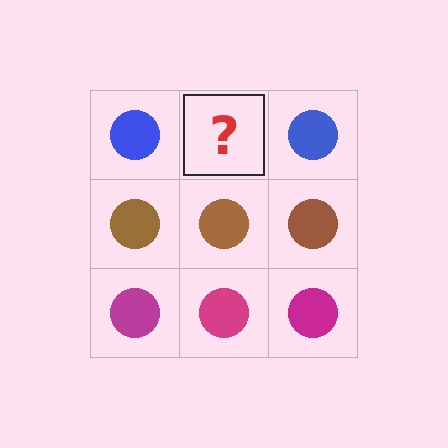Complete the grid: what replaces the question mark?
The question mark should be replaced with a blue circle.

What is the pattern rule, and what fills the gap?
The rule is that each row has a consistent color. The gap should be filled with a blue circle.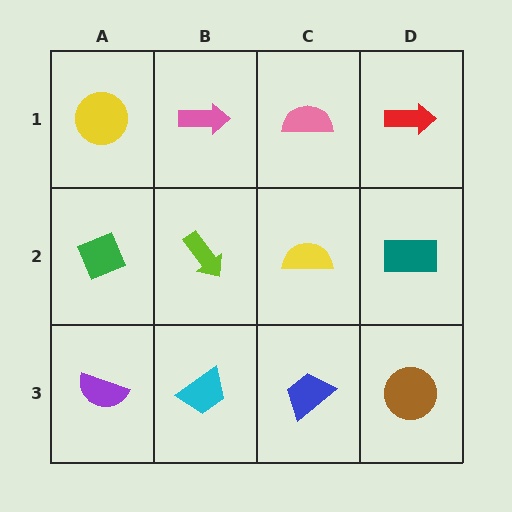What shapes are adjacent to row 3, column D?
A teal rectangle (row 2, column D), a blue trapezoid (row 3, column C).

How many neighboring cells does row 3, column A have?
2.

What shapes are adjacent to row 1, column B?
A lime arrow (row 2, column B), a yellow circle (row 1, column A), a pink semicircle (row 1, column C).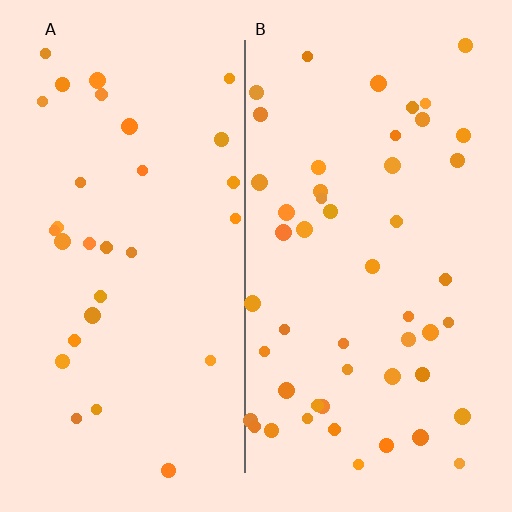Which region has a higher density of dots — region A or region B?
B (the right).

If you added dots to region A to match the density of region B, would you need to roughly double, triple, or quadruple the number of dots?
Approximately double.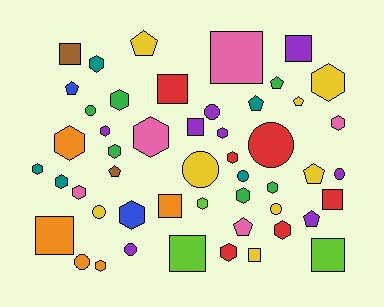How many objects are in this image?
There are 50 objects.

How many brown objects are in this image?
There are 2 brown objects.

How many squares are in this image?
There are 11 squares.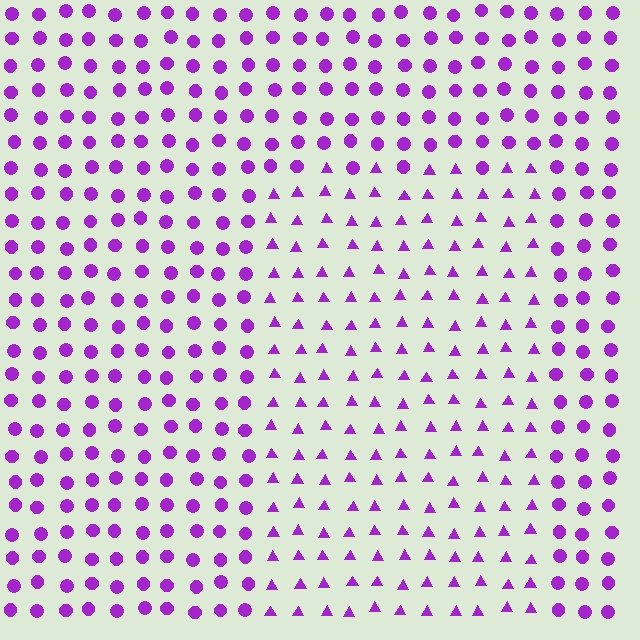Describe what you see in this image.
The image is filled with small purple elements arranged in a uniform grid. A rectangle-shaped region contains triangles, while the surrounding area contains circles. The boundary is defined purely by the change in element shape.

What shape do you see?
I see a rectangle.